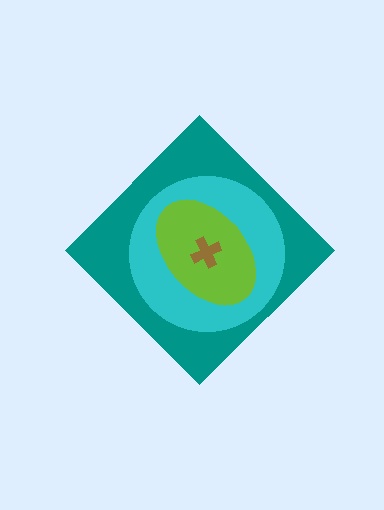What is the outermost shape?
The teal diamond.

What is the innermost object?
The brown cross.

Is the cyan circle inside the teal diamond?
Yes.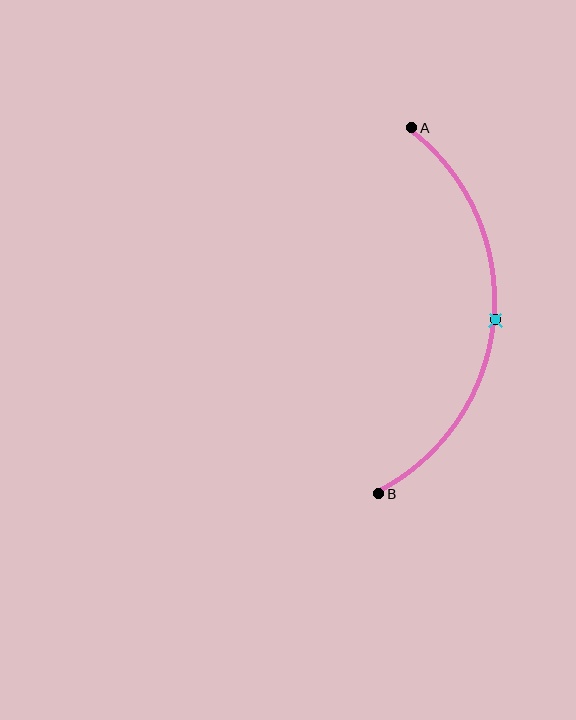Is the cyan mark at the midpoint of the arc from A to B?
Yes. The cyan mark lies on the arc at equal arc-length from both A and B — it is the arc midpoint.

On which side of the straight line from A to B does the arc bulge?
The arc bulges to the right of the straight line connecting A and B.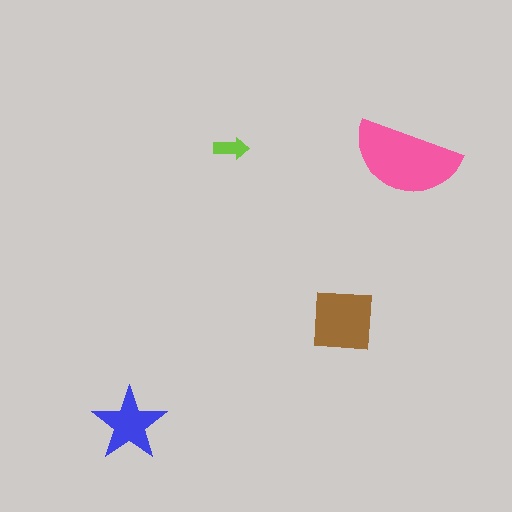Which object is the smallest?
The lime arrow.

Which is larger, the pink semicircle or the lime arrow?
The pink semicircle.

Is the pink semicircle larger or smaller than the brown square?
Larger.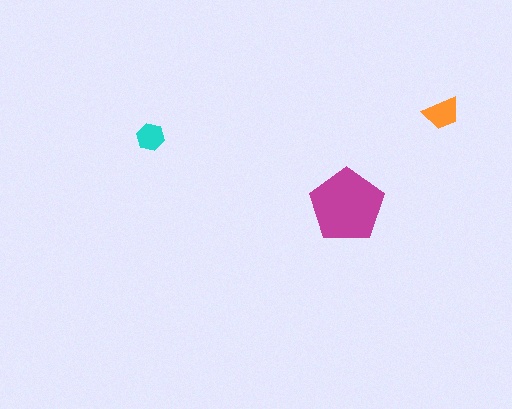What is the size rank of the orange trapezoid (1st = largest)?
2nd.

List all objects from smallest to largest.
The cyan hexagon, the orange trapezoid, the magenta pentagon.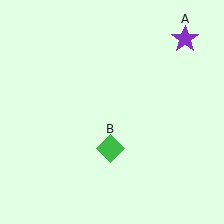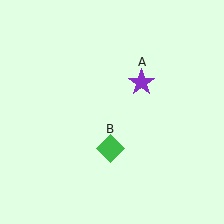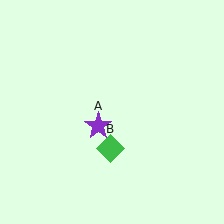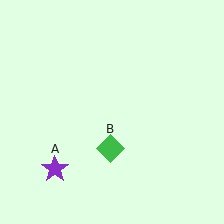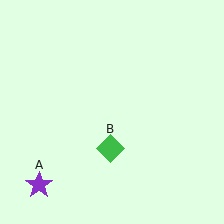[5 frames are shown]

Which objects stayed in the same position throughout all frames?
Green diamond (object B) remained stationary.